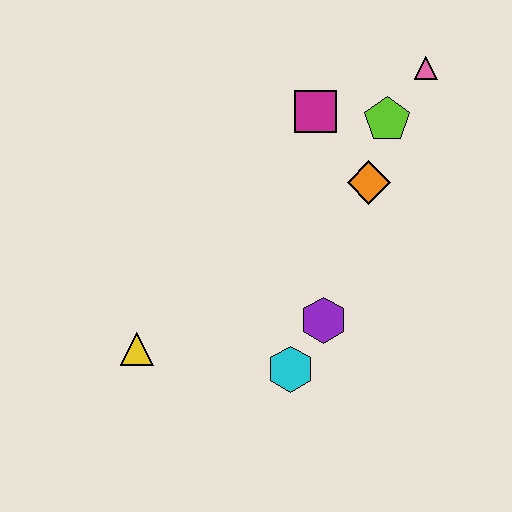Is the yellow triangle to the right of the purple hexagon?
No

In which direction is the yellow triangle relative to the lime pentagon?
The yellow triangle is to the left of the lime pentagon.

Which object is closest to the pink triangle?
The lime pentagon is closest to the pink triangle.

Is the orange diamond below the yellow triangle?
No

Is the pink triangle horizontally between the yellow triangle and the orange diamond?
No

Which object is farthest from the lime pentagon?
The yellow triangle is farthest from the lime pentagon.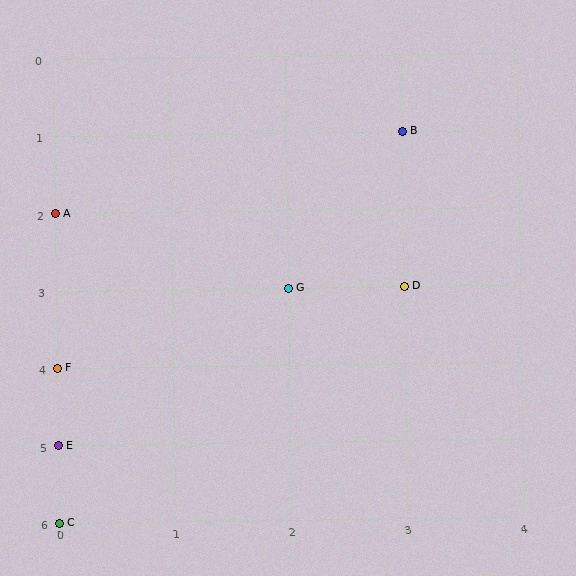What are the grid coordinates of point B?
Point B is at grid coordinates (3, 1).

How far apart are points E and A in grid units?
Points E and A are 3 rows apart.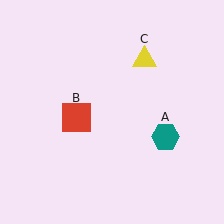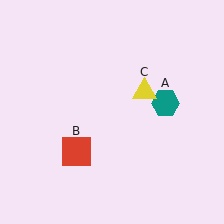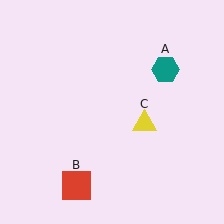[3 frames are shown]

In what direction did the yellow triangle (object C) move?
The yellow triangle (object C) moved down.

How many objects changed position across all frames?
3 objects changed position: teal hexagon (object A), red square (object B), yellow triangle (object C).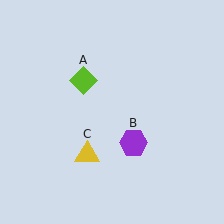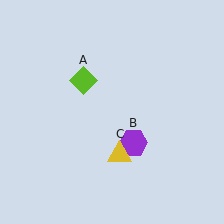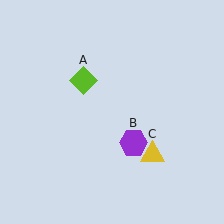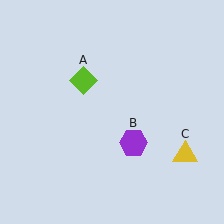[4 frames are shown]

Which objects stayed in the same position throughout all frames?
Lime diamond (object A) and purple hexagon (object B) remained stationary.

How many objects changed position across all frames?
1 object changed position: yellow triangle (object C).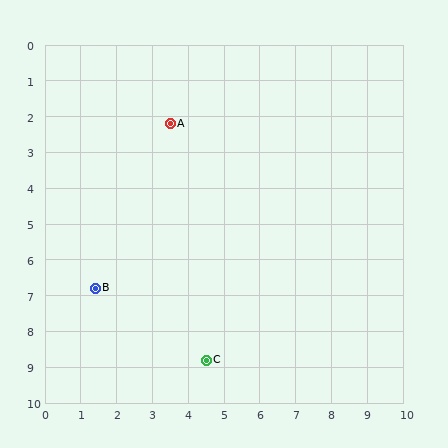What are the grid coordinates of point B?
Point B is at approximately (1.4, 6.8).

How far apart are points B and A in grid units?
Points B and A are about 5.1 grid units apart.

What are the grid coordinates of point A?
Point A is at approximately (3.5, 2.2).